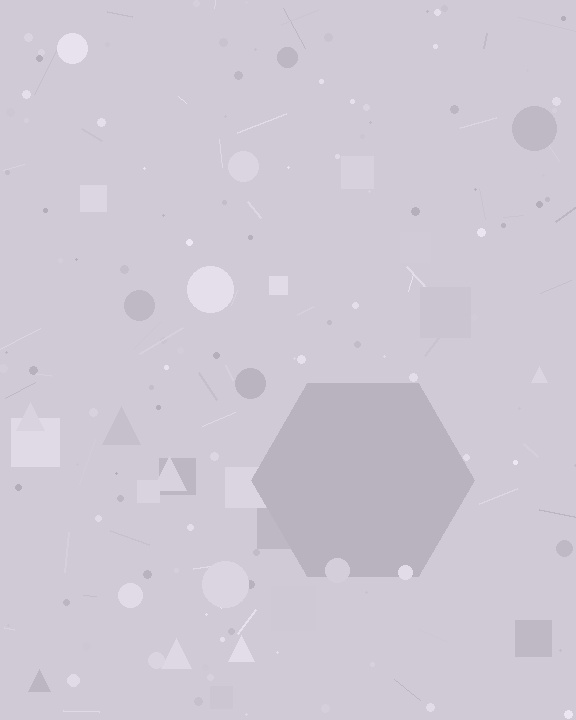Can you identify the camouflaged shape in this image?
The camouflaged shape is a hexagon.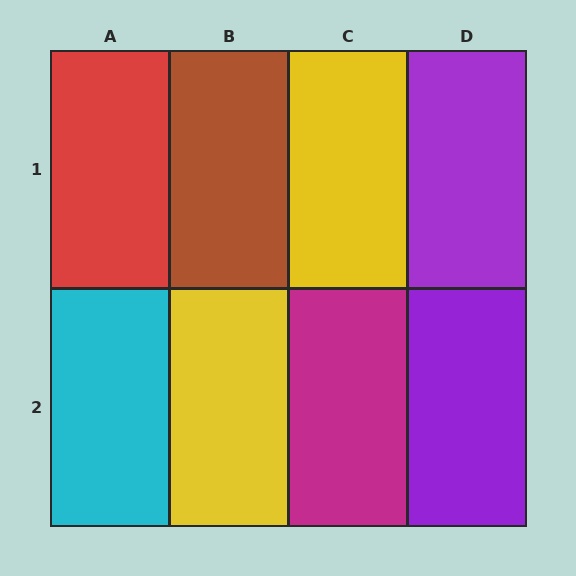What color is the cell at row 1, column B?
Brown.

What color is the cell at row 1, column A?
Red.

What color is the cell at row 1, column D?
Purple.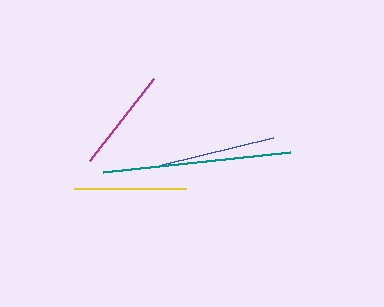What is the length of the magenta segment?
The magenta segment is approximately 105 pixels long.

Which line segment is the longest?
The teal line is the longest at approximately 189 pixels.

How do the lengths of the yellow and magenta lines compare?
The yellow and magenta lines are approximately the same length.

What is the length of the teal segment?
The teal segment is approximately 189 pixels long.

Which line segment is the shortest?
The magenta line is the shortest at approximately 105 pixels.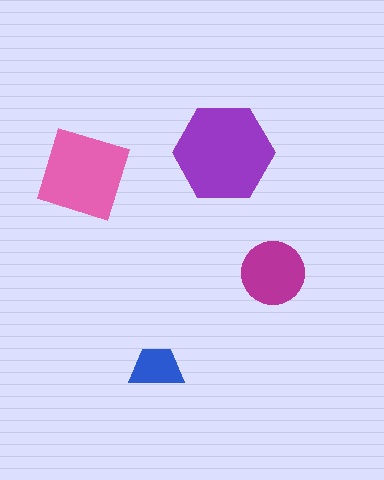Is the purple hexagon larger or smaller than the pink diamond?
Larger.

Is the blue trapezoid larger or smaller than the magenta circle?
Smaller.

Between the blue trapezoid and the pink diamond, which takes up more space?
The pink diamond.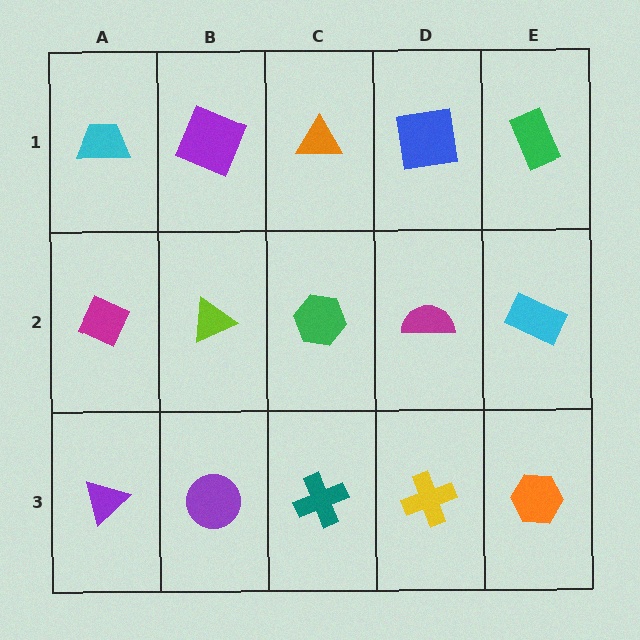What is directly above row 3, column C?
A green hexagon.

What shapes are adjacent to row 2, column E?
A green rectangle (row 1, column E), an orange hexagon (row 3, column E), a magenta semicircle (row 2, column D).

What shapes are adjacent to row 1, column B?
A lime triangle (row 2, column B), a cyan trapezoid (row 1, column A), an orange triangle (row 1, column C).